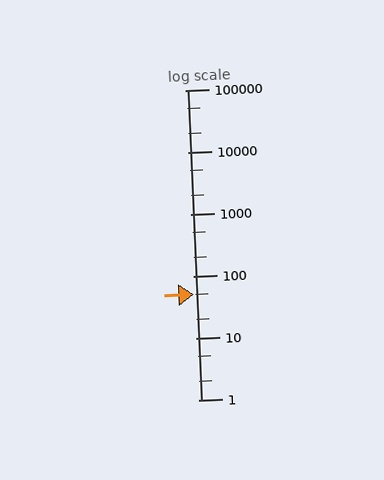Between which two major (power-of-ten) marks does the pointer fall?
The pointer is between 10 and 100.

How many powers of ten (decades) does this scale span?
The scale spans 5 decades, from 1 to 100000.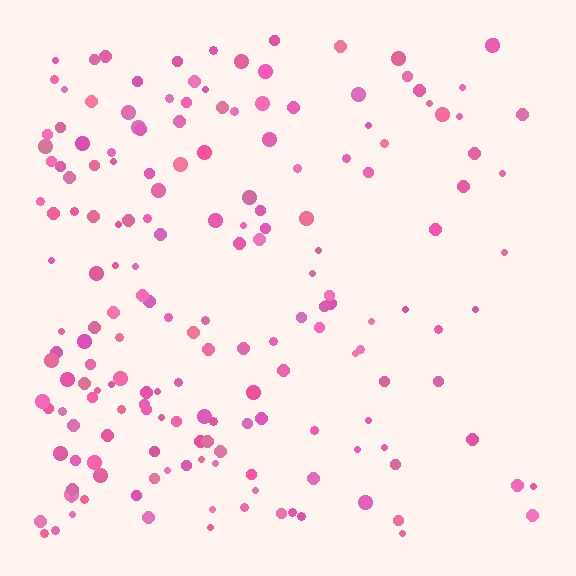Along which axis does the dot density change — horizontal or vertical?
Horizontal.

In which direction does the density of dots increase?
From right to left, with the left side densest.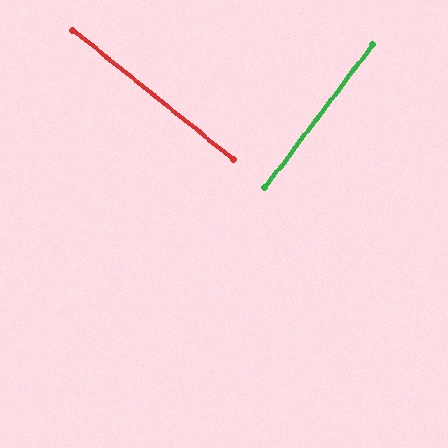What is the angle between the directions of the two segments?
Approximately 88 degrees.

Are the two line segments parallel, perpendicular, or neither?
Perpendicular — they meet at approximately 88°.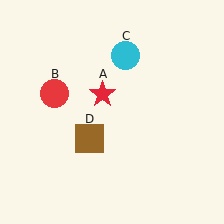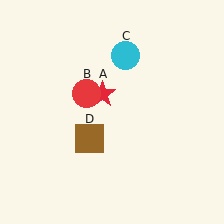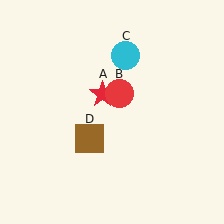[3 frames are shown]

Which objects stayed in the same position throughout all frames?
Red star (object A) and cyan circle (object C) and brown square (object D) remained stationary.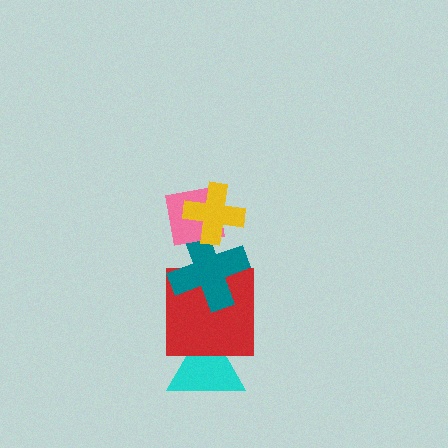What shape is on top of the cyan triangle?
The red square is on top of the cyan triangle.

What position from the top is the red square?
The red square is 4th from the top.